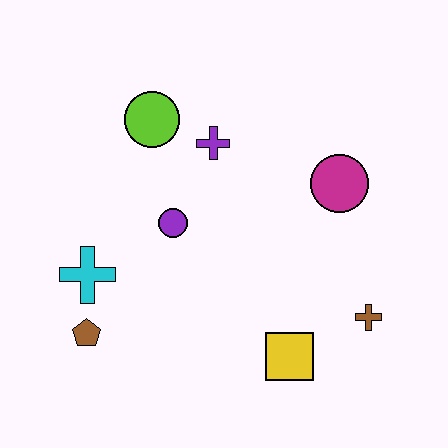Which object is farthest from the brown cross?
The lime circle is farthest from the brown cross.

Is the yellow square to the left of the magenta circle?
Yes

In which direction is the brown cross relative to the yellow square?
The brown cross is to the right of the yellow square.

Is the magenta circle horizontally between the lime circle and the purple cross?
No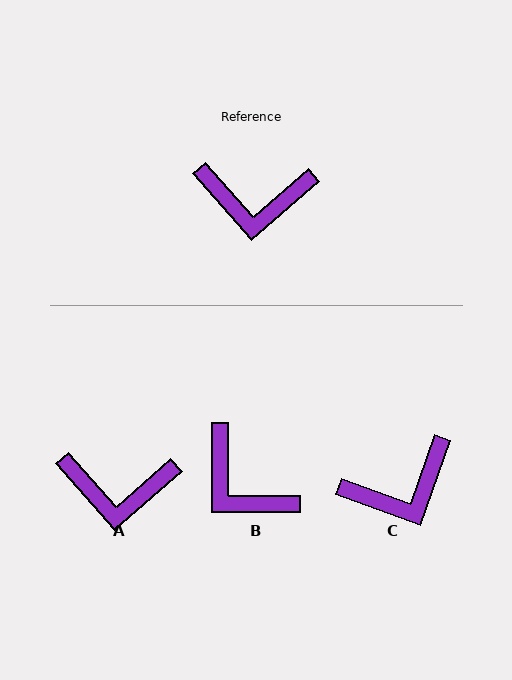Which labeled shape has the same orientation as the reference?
A.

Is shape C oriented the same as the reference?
No, it is off by about 29 degrees.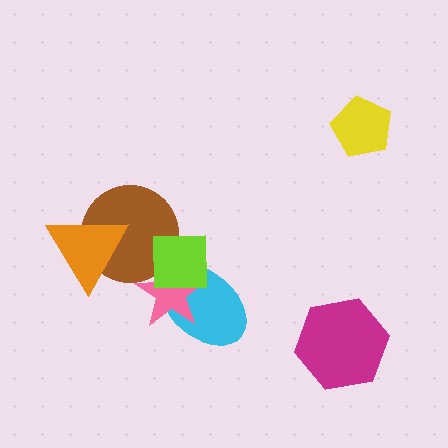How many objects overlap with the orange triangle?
1 object overlaps with the orange triangle.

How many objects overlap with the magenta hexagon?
0 objects overlap with the magenta hexagon.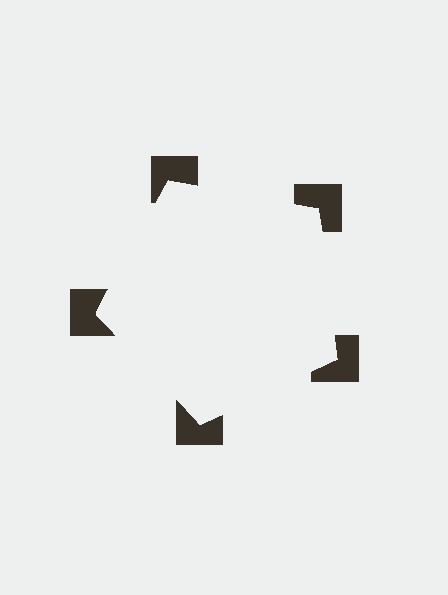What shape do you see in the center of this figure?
An illusory pentagon — its edges are inferred from the aligned wedge cuts in the notched squares, not physically drawn.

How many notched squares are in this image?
There are 5 — one at each vertex of the illusory pentagon.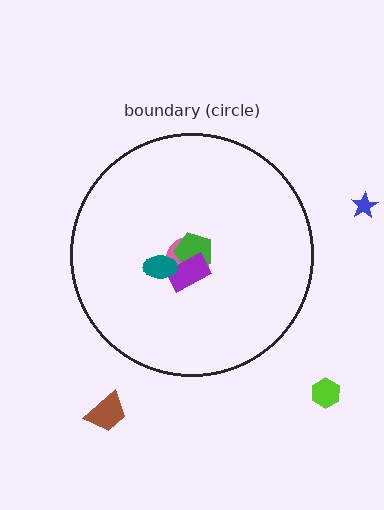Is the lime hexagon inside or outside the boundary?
Outside.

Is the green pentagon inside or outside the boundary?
Inside.